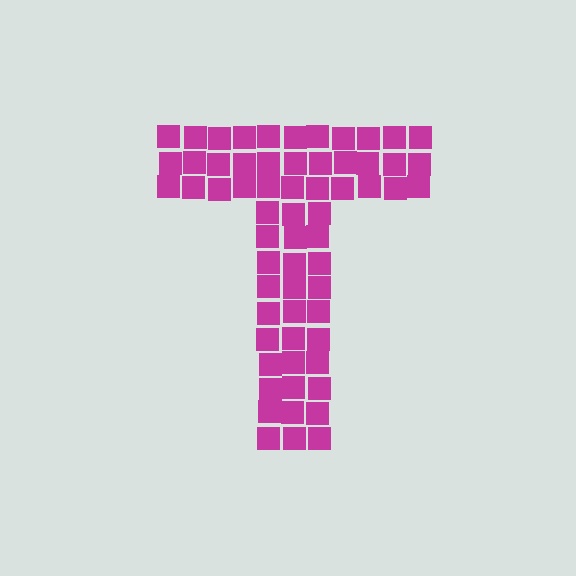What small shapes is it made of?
It is made of small squares.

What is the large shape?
The large shape is the letter T.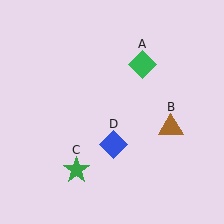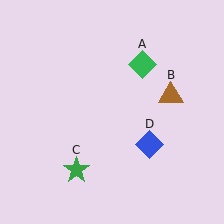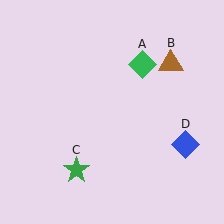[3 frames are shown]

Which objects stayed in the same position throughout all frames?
Green diamond (object A) and green star (object C) remained stationary.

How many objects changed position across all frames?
2 objects changed position: brown triangle (object B), blue diamond (object D).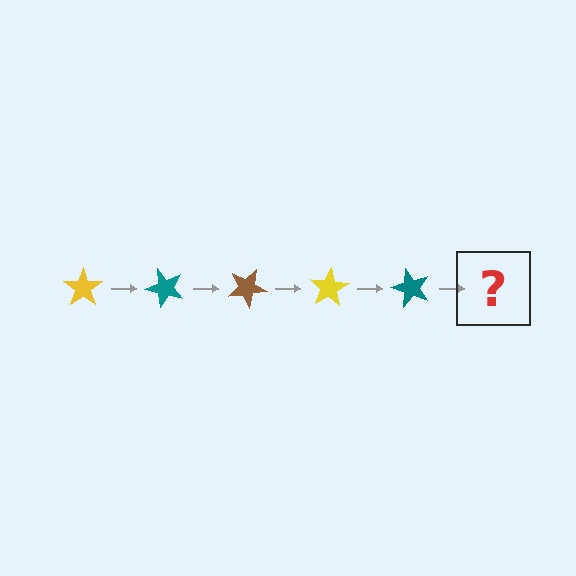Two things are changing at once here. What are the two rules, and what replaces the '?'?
The two rules are that it rotates 50 degrees each step and the color cycles through yellow, teal, and brown. The '?' should be a brown star, rotated 250 degrees from the start.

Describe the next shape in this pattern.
It should be a brown star, rotated 250 degrees from the start.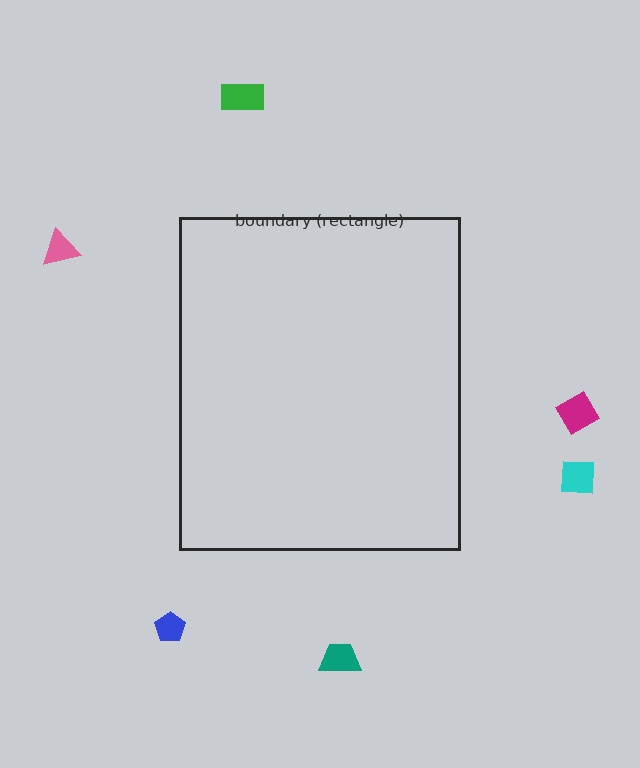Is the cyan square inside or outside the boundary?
Outside.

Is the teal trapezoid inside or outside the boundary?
Outside.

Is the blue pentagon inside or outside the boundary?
Outside.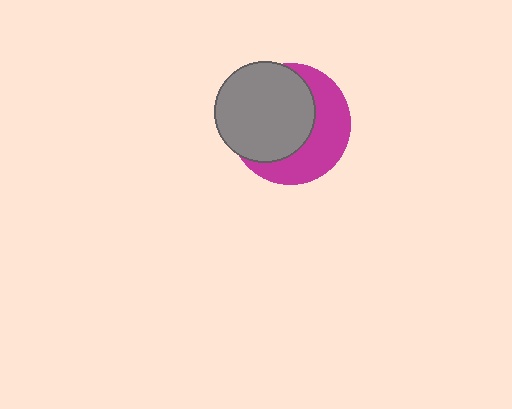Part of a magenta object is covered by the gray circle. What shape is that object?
It is a circle.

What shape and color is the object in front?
The object in front is a gray circle.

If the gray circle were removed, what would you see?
You would see the complete magenta circle.